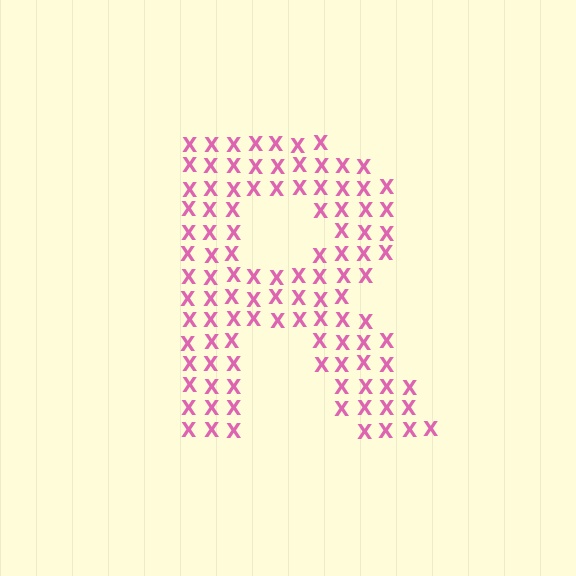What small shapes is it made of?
It is made of small letter X's.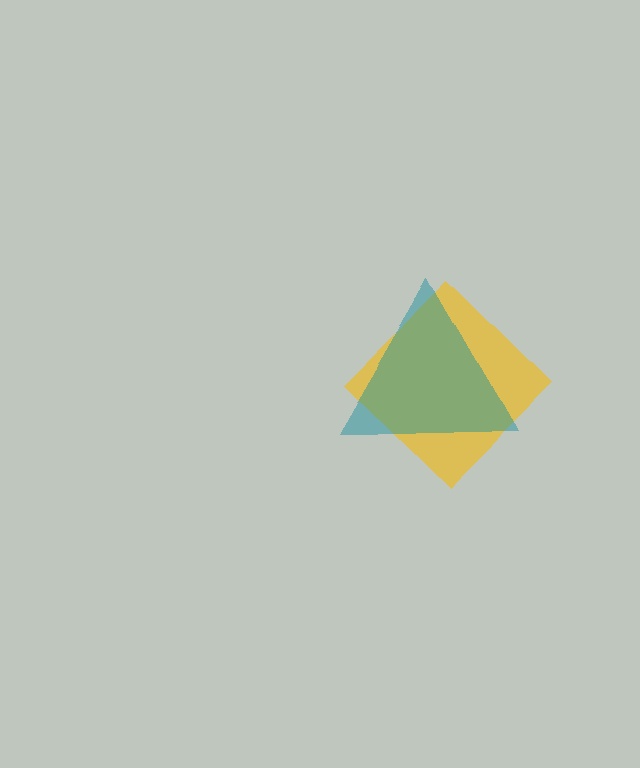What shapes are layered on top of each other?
The layered shapes are: a yellow diamond, a teal triangle.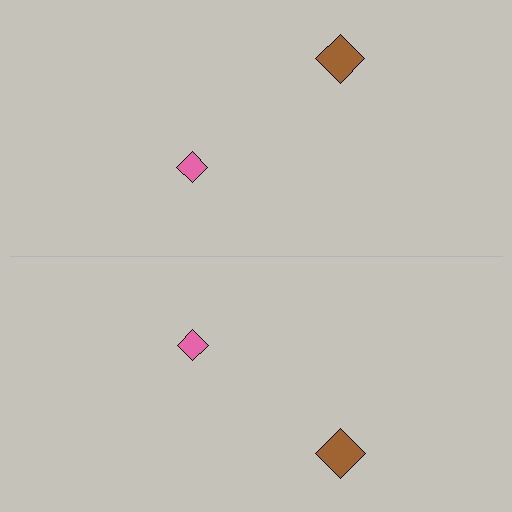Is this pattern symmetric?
Yes, this pattern has bilateral (reflection) symmetry.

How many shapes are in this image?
There are 4 shapes in this image.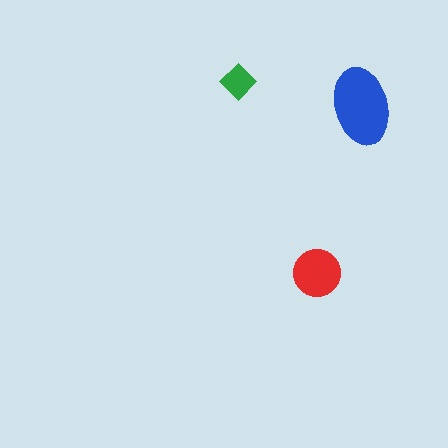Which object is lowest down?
The red circle is bottommost.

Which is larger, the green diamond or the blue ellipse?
The blue ellipse.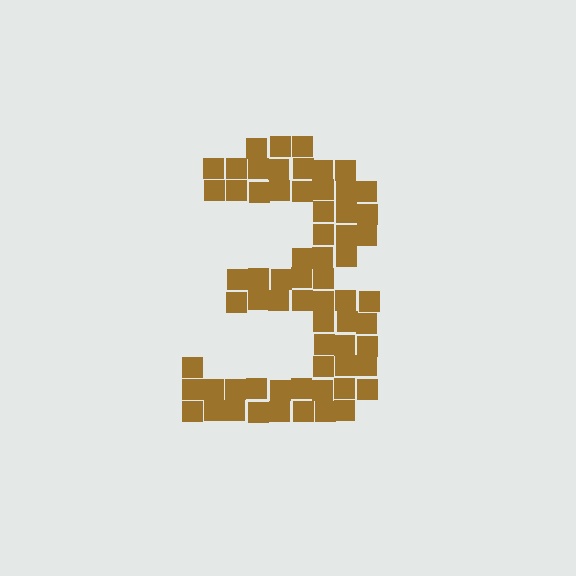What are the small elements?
The small elements are squares.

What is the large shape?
The large shape is the digit 3.